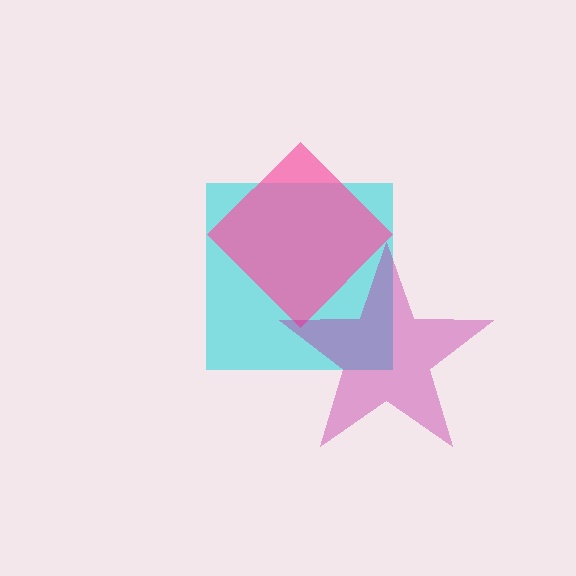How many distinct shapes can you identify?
There are 3 distinct shapes: a cyan square, a pink diamond, a magenta star.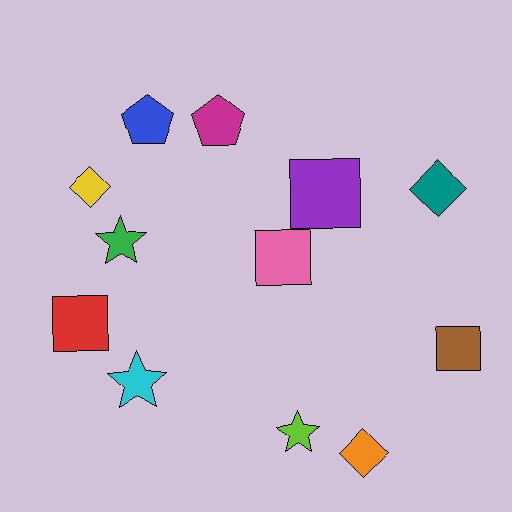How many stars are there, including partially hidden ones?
There are 3 stars.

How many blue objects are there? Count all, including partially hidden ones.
There is 1 blue object.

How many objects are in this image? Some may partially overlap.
There are 12 objects.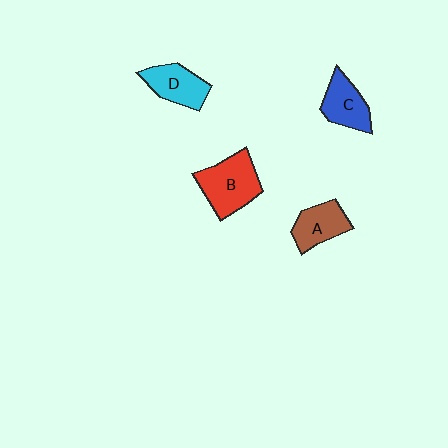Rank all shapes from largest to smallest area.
From largest to smallest: B (red), D (cyan), C (blue), A (brown).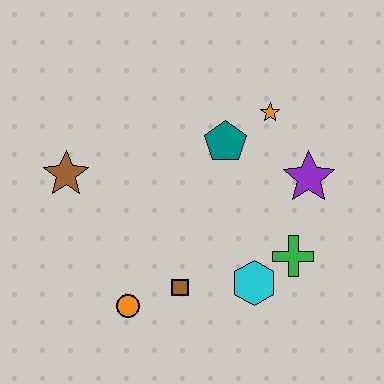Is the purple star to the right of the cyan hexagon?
Yes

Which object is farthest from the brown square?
The orange star is farthest from the brown square.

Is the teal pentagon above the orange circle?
Yes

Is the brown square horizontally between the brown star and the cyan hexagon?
Yes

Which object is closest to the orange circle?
The brown square is closest to the orange circle.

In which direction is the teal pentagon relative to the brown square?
The teal pentagon is above the brown square.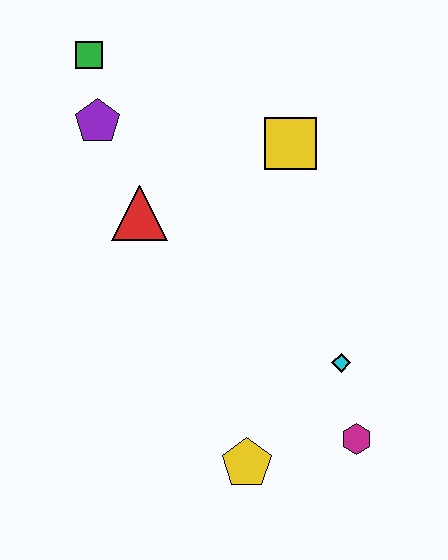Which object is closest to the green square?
The purple pentagon is closest to the green square.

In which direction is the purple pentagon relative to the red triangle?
The purple pentagon is above the red triangle.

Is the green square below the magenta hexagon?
No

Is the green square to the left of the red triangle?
Yes